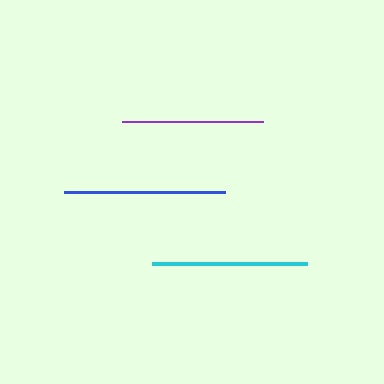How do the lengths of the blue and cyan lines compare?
The blue and cyan lines are approximately the same length.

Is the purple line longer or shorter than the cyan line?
The cyan line is longer than the purple line.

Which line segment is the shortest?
The purple line is the shortest at approximately 141 pixels.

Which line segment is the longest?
The blue line is the longest at approximately 160 pixels.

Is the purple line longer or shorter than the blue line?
The blue line is longer than the purple line.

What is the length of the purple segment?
The purple segment is approximately 141 pixels long.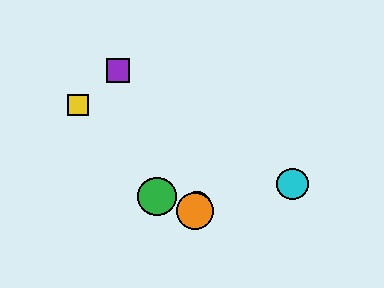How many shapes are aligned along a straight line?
3 shapes (the red circle, the blue triangle, the orange circle) are aligned along a straight line.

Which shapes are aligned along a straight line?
The red circle, the blue triangle, the orange circle are aligned along a straight line.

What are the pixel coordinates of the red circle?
The red circle is at (197, 206).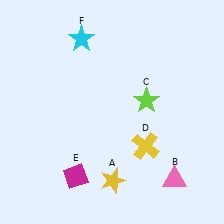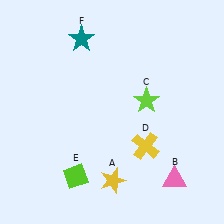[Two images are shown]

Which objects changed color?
E changed from magenta to lime. F changed from cyan to teal.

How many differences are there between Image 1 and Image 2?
There are 2 differences between the two images.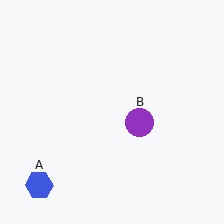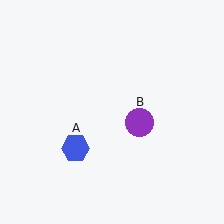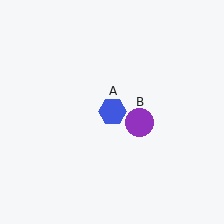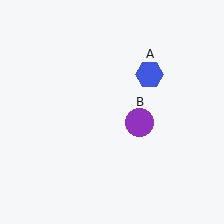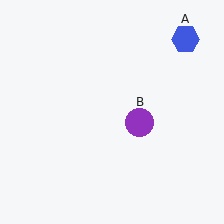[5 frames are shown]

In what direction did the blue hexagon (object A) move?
The blue hexagon (object A) moved up and to the right.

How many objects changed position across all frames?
1 object changed position: blue hexagon (object A).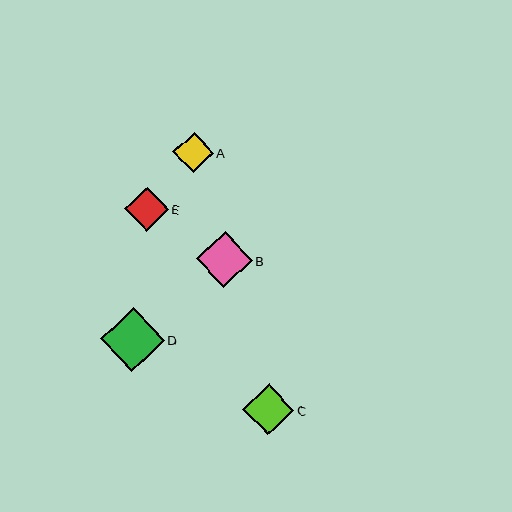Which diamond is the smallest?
Diamond A is the smallest with a size of approximately 41 pixels.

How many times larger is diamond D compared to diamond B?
Diamond D is approximately 1.1 times the size of diamond B.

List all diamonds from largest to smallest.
From largest to smallest: D, B, C, E, A.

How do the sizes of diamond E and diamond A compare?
Diamond E and diamond A are approximately the same size.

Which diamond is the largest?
Diamond D is the largest with a size of approximately 64 pixels.